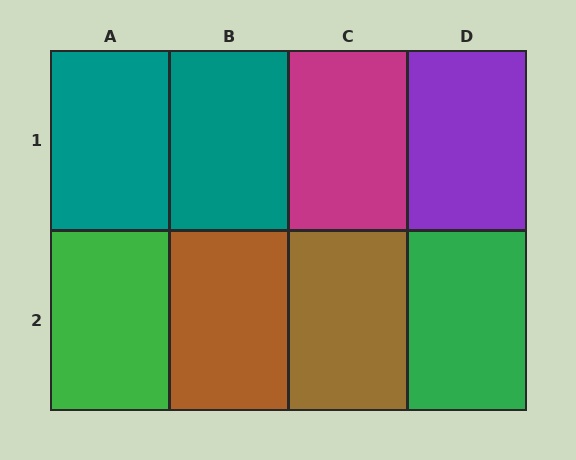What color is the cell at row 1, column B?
Teal.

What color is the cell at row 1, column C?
Magenta.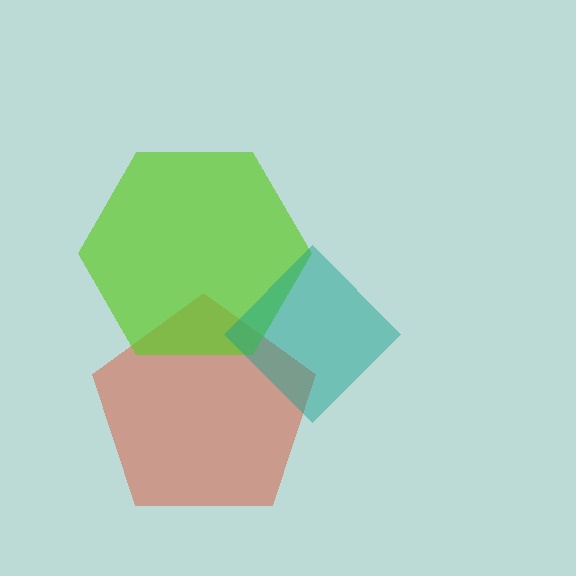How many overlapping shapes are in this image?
There are 3 overlapping shapes in the image.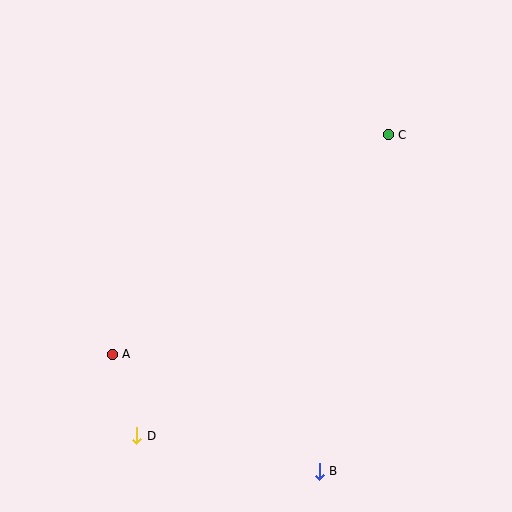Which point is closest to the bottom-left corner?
Point D is closest to the bottom-left corner.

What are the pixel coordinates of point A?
Point A is at (112, 354).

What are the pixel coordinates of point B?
Point B is at (319, 471).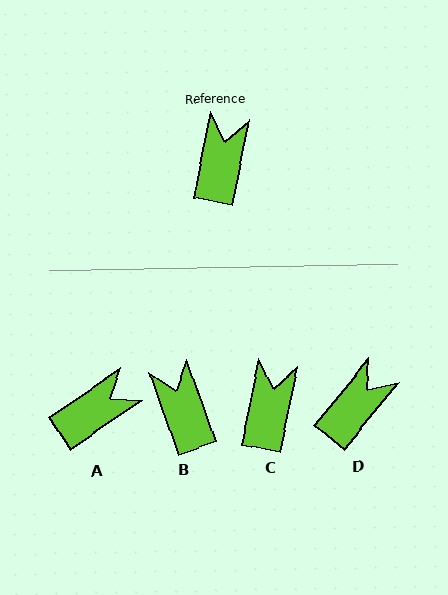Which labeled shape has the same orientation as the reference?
C.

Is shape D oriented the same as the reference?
No, it is off by about 28 degrees.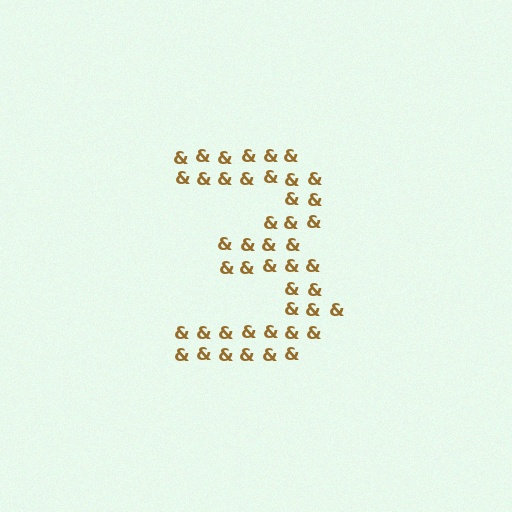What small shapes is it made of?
It is made of small ampersands.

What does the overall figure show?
The overall figure shows the digit 3.